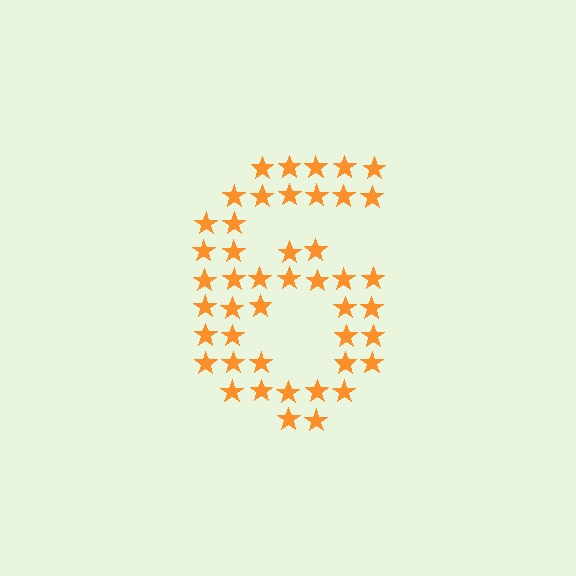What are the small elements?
The small elements are stars.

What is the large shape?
The large shape is the digit 6.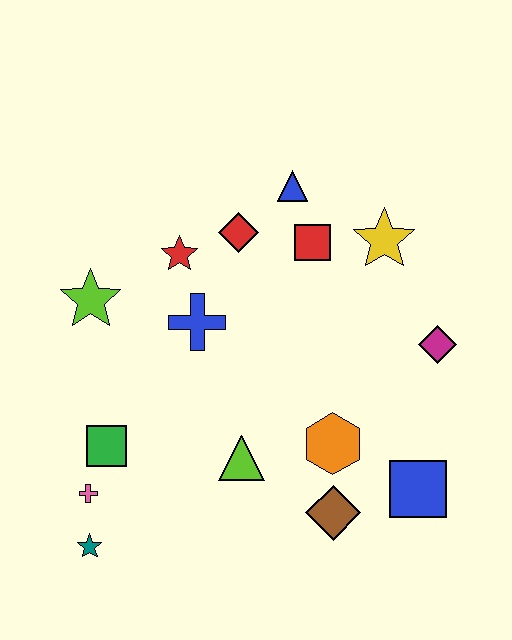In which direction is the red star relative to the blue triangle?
The red star is to the left of the blue triangle.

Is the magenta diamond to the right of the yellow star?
Yes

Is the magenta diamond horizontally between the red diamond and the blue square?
No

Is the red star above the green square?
Yes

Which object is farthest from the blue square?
The lime star is farthest from the blue square.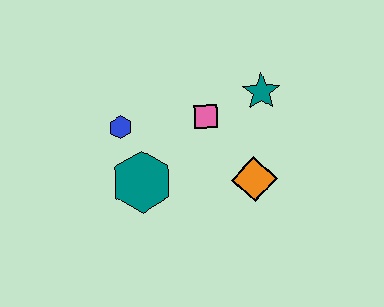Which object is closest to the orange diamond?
The pink square is closest to the orange diamond.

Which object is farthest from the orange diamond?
The blue hexagon is farthest from the orange diamond.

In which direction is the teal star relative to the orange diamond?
The teal star is above the orange diamond.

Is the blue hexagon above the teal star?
No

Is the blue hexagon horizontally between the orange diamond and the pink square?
No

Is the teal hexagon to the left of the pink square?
Yes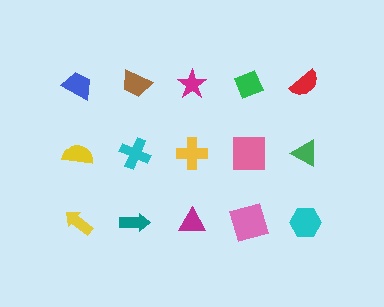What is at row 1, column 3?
A magenta star.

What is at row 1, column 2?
A brown trapezoid.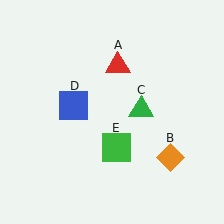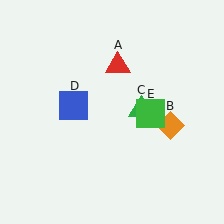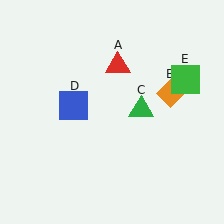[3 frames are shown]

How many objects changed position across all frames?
2 objects changed position: orange diamond (object B), green square (object E).